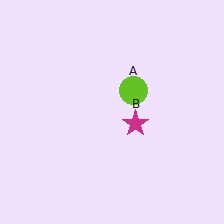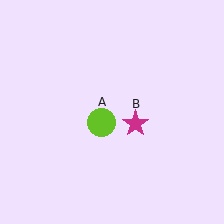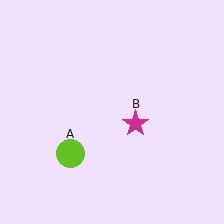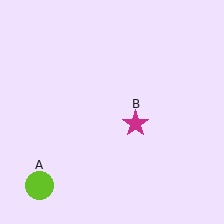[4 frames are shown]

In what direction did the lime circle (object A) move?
The lime circle (object A) moved down and to the left.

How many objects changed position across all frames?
1 object changed position: lime circle (object A).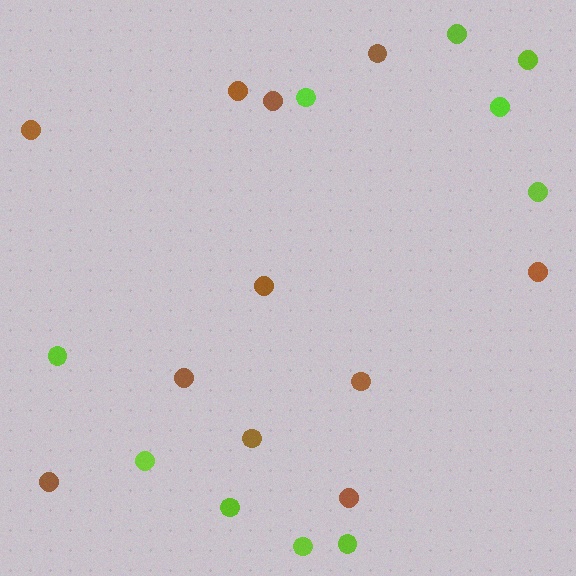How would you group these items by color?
There are 2 groups: one group of brown circles (11) and one group of lime circles (10).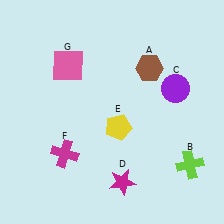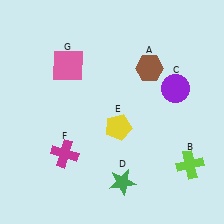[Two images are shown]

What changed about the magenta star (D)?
In Image 1, D is magenta. In Image 2, it changed to green.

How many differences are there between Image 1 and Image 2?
There is 1 difference between the two images.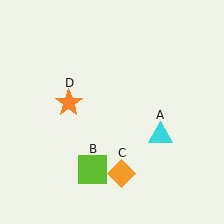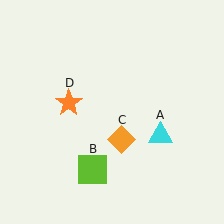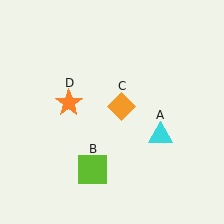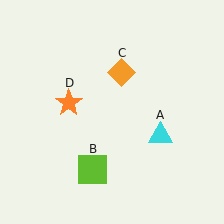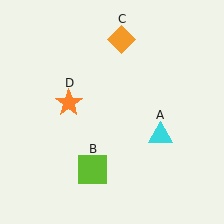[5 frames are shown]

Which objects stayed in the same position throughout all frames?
Cyan triangle (object A) and lime square (object B) and orange star (object D) remained stationary.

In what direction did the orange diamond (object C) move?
The orange diamond (object C) moved up.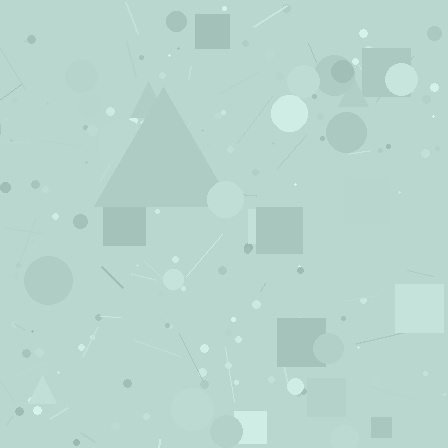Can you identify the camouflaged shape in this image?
The camouflaged shape is a triangle.